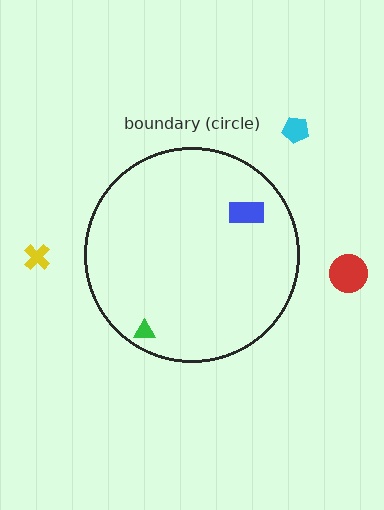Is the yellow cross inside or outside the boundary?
Outside.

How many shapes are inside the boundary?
2 inside, 3 outside.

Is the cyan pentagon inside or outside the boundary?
Outside.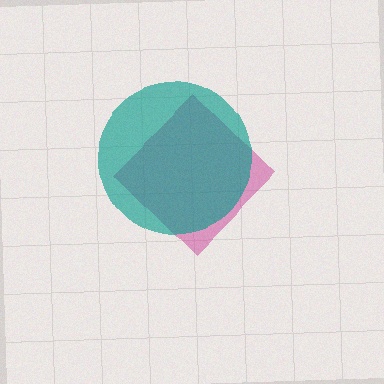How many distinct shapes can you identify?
There are 2 distinct shapes: a magenta diamond, a teal circle.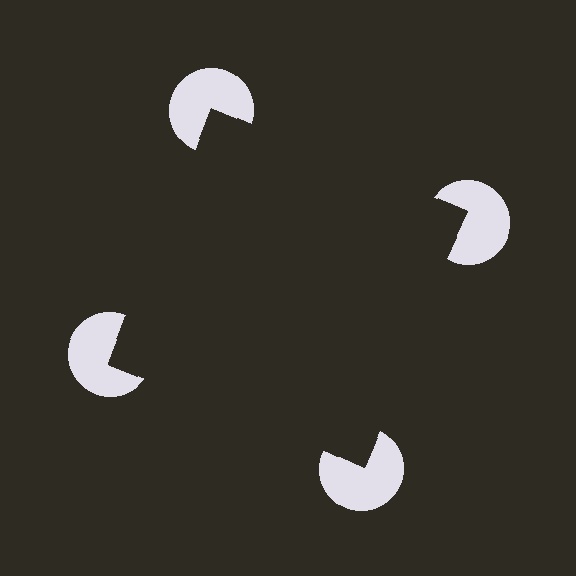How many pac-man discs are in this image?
There are 4 — one at each vertex of the illusory square.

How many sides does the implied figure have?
4 sides.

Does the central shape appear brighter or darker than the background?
It typically appears slightly darker than the background, even though no actual brightness change is drawn.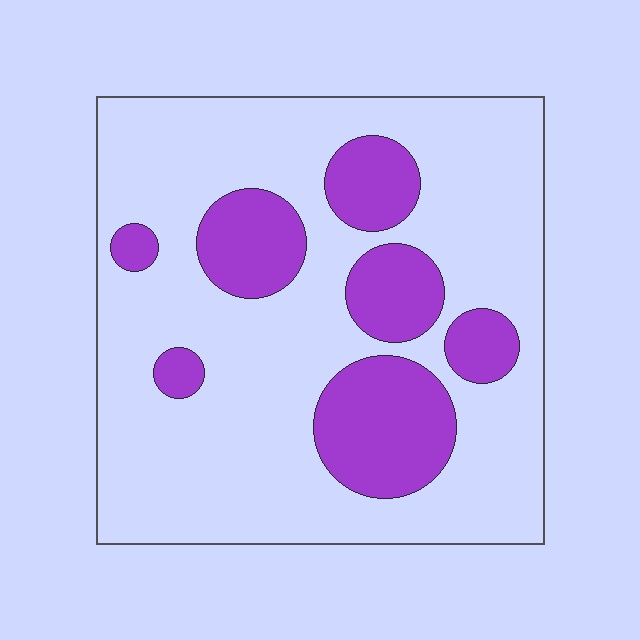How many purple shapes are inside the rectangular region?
7.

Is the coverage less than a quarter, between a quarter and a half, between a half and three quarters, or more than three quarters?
Less than a quarter.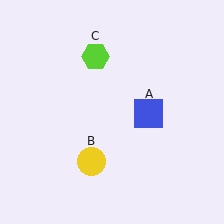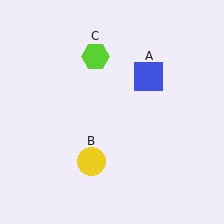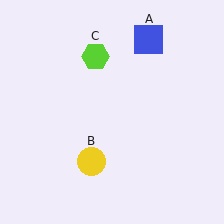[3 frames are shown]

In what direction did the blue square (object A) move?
The blue square (object A) moved up.